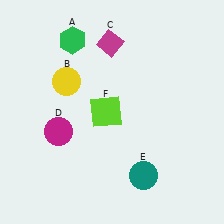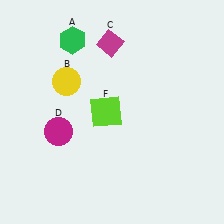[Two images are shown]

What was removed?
The teal circle (E) was removed in Image 2.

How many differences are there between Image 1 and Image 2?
There is 1 difference between the two images.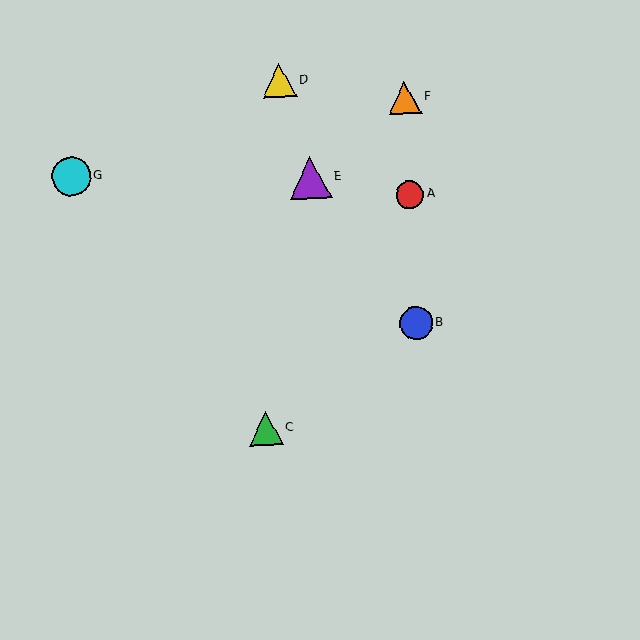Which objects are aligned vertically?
Objects A, B, F are aligned vertically.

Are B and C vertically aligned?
No, B is at x≈416 and C is at x≈266.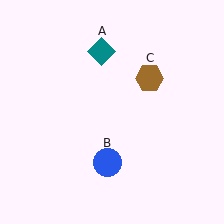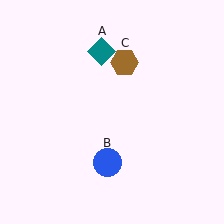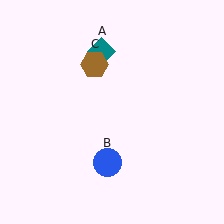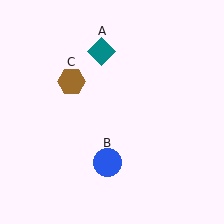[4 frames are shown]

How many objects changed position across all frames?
1 object changed position: brown hexagon (object C).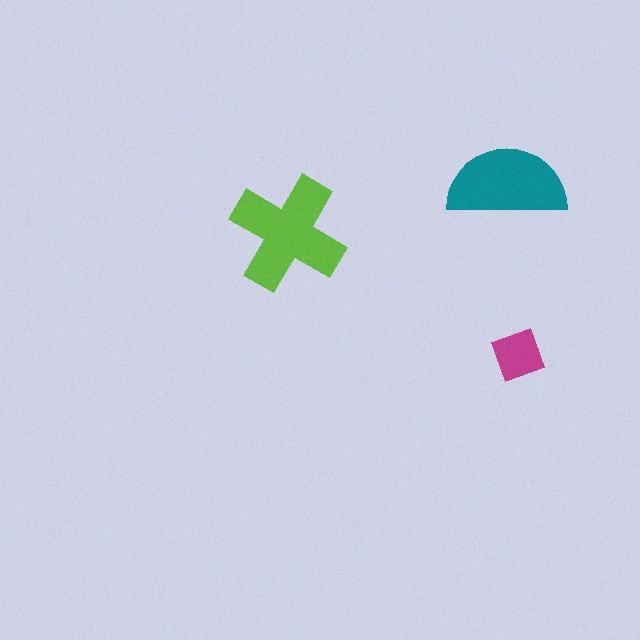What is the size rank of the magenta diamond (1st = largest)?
3rd.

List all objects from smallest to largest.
The magenta diamond, the teal semicircle, the lime cross.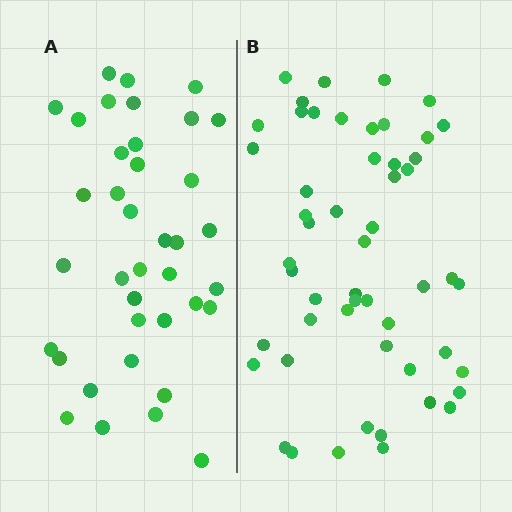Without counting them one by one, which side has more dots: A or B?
Region B (the right region) has more dots.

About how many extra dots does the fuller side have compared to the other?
Region B has approximately 15 more dots than region A.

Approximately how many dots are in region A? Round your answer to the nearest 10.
About 40 dots. (The exact count is 38, which rounds to 40.)